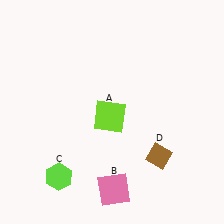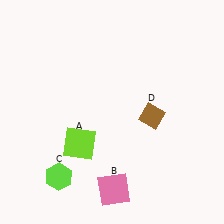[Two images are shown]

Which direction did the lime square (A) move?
The lime square (A) moved left.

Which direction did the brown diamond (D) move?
The brown diamond (D) moved up.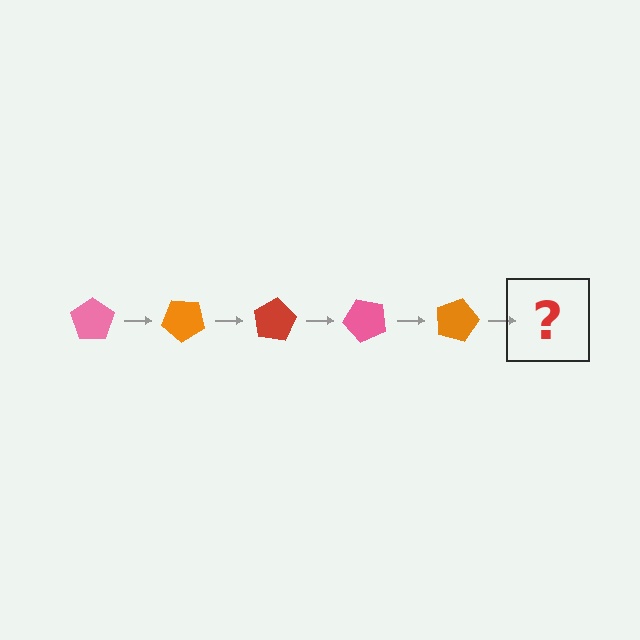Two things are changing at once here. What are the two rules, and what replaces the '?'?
The two rules are that it rotates 40 degrees each step and the color cycles through pink, orange, and red. The '?' should be a red pentagon, rotated 200 degrees from the start.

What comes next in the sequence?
The next element should be a red pentagon, rotated 200 degrees from the start.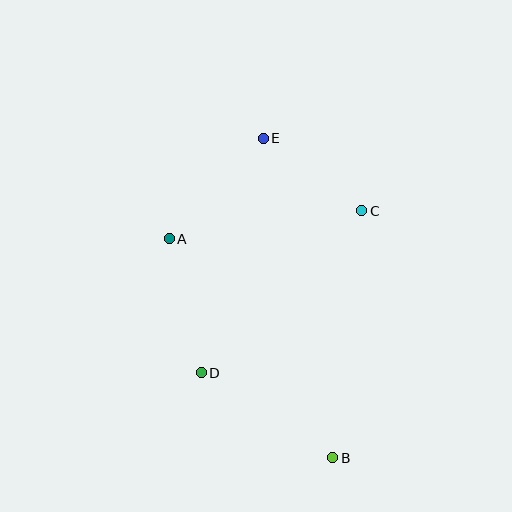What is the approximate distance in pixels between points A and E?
The distance between A and E is approximately 137 pixels.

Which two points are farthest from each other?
Points B and E are farthest from each other.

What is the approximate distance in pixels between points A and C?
The distance between A and C is approximately 194 pixels.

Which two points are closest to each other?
Points C and E are closest to each other.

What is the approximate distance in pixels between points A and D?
The distance between A and D is approximately 138 pixels.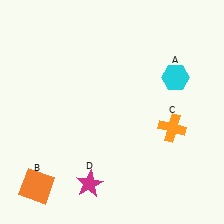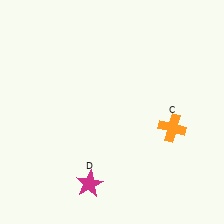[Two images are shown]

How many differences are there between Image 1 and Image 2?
There are 2 differences between the two images.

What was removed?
The orange square (B), the cyan hexagon (A) were removed in Image 2.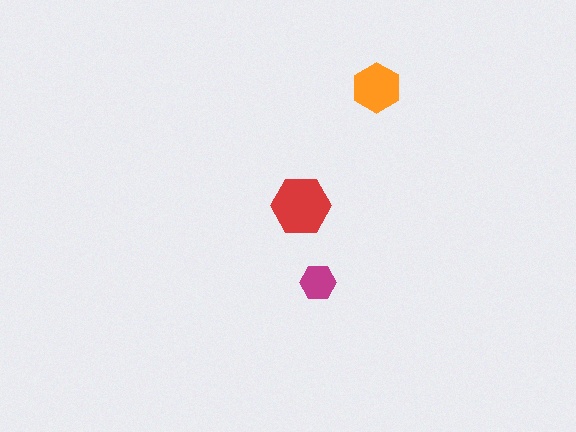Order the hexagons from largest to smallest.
the red one, the orange one, the magenta one.